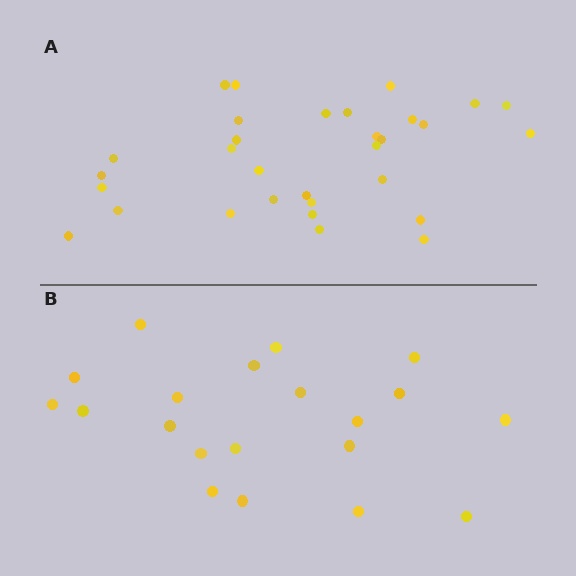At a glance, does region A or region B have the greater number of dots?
Region A (the top region) has more dots.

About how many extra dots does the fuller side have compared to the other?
Region A has roughly 12 or so more dots than region B.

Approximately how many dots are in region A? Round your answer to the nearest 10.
About 30 dots. (The exact count is 31, which rounds to 30.)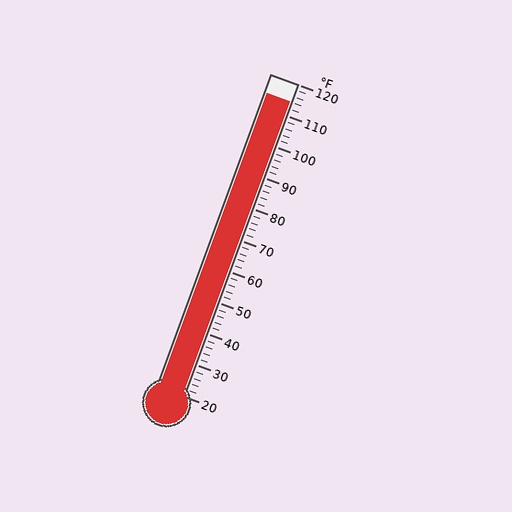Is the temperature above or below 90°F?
The temperature is above 90°F.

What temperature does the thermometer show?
The thermometer shows approximately 114°F.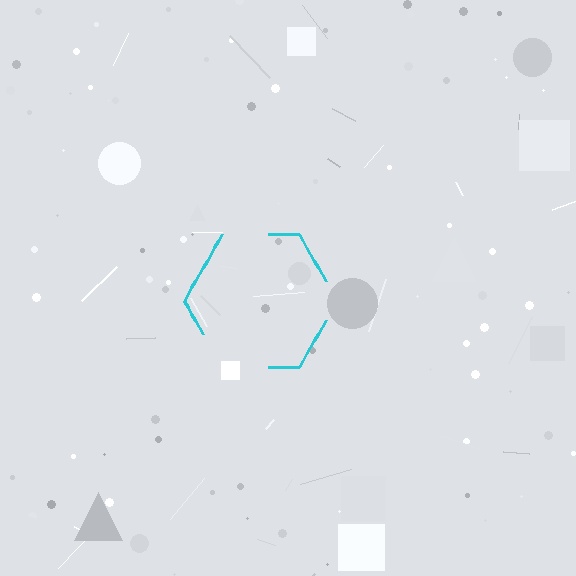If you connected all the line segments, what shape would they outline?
They would outline a hexagon.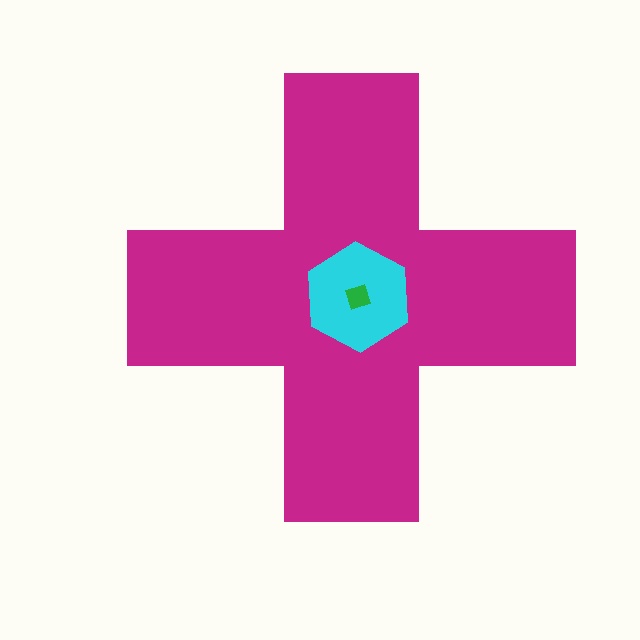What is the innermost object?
The green diamond.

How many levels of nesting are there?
3.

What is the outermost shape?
The magenta cross.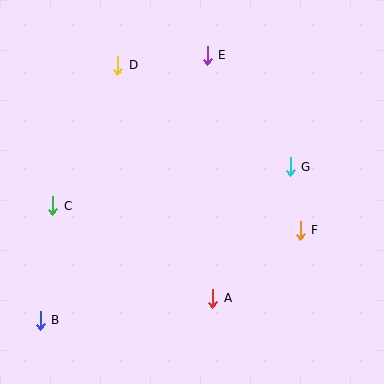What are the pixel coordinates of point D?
Point D is at (118, 65).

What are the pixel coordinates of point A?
Point A is at (213, 298).